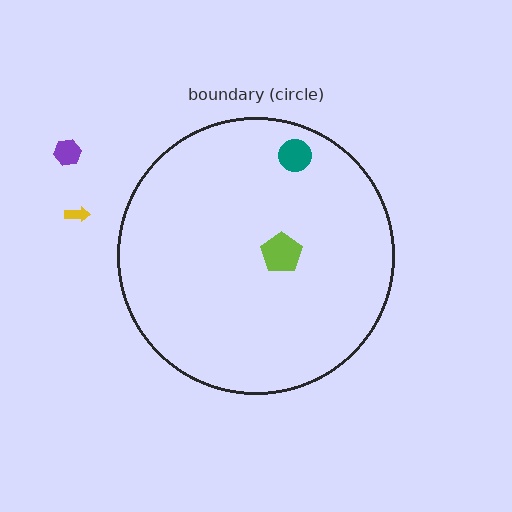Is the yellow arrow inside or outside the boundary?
Outside.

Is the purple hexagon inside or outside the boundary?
Outside.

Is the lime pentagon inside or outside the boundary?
Inside.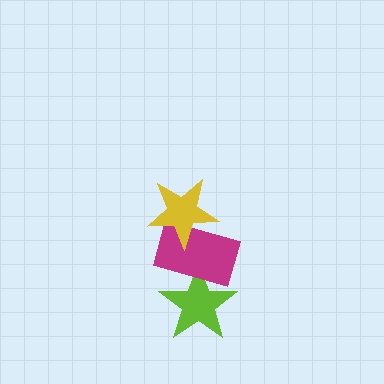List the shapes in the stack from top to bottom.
From top to bottom: the yellow star, the magenta rectangle, the lime star.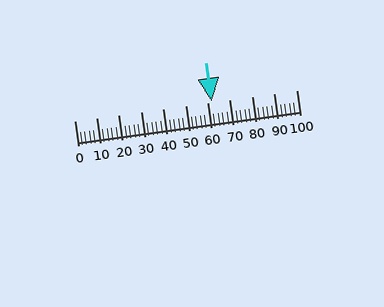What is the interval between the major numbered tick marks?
The major tick marks are spaced 10 units apart.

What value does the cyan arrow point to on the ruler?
The cyan arrow points to approximately 62.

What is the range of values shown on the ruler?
The ruler shows values from 0 to 100.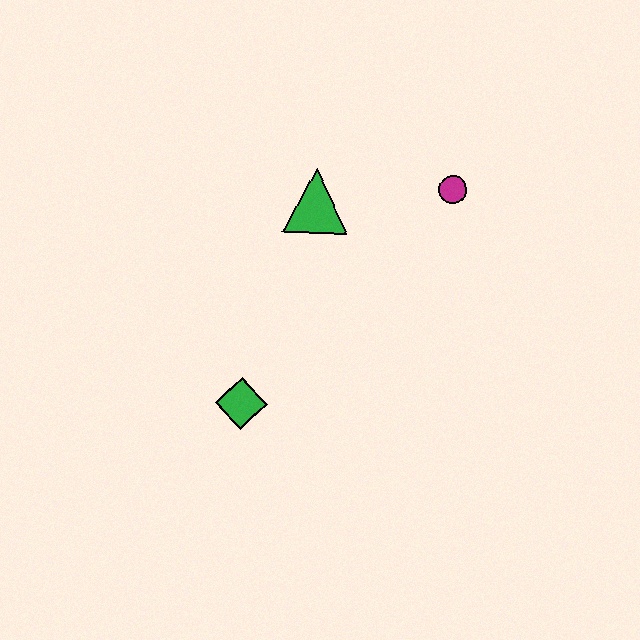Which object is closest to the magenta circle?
The green triangle is closest to the magenta circle.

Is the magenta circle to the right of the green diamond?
Yes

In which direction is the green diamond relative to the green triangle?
The green diamond is below the green triangle.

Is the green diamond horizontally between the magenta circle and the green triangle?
No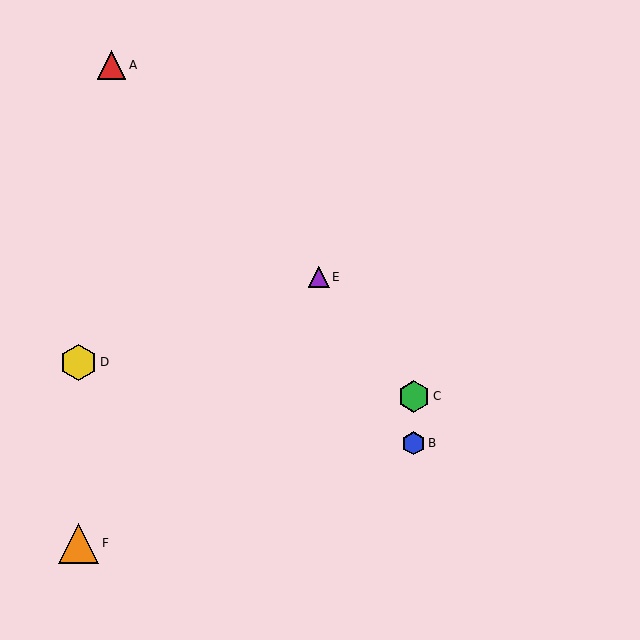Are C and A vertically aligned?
No, C is at x≈414 and A is at x≈112.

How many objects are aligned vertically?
2 objects (B, C) are aligned vertically.